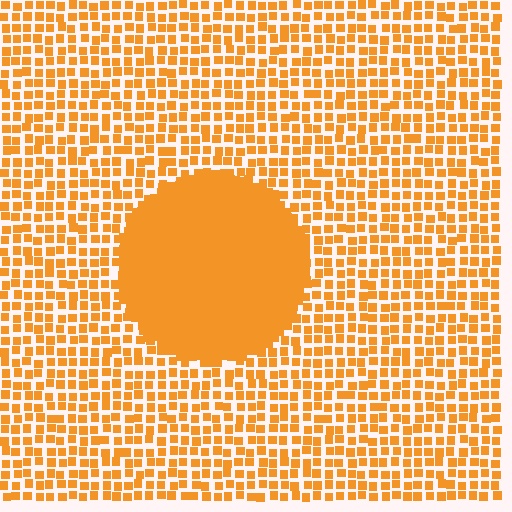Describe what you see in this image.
The image contains small orange elements arranged at two different densities. A circle-shaped region is visible where the elements are more densely packed than the surrounding area.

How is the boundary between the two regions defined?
The boundary is defined by a change in element density (approximately 3.1x ratio). All elements are the same color, size, and shape.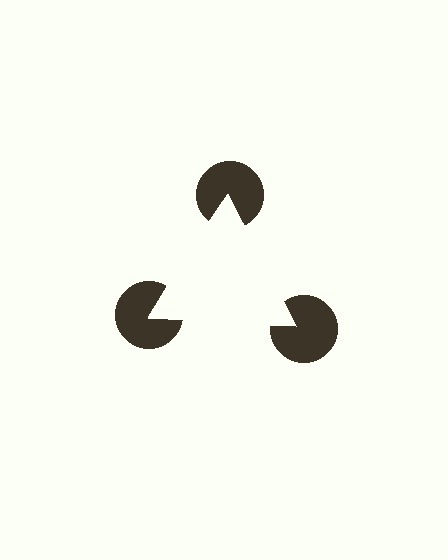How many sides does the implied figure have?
3 sides.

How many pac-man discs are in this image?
There are 3 — one at each vertex of the illusory triangle.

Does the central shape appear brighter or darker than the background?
It typically appears slightly brighter than the background, even though no actual brightness change is drawn.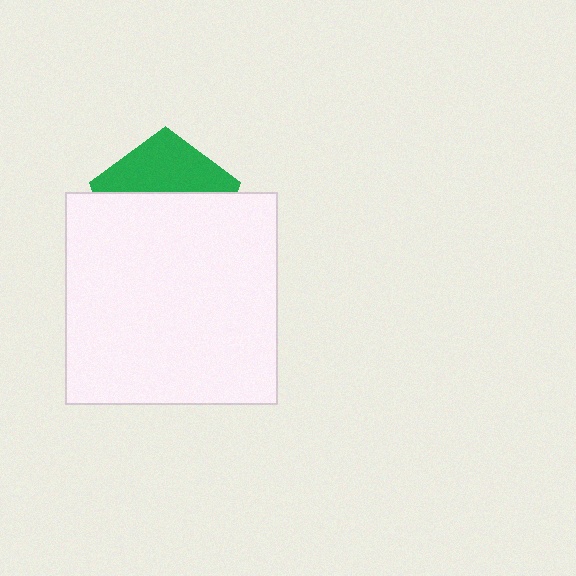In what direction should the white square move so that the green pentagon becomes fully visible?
The white square should move down. That is the shortest direction to clear the overlap and leave the green pentagon fully visible.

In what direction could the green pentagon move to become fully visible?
The green pentagon could move up. That would shift it out from behind the white square entirely.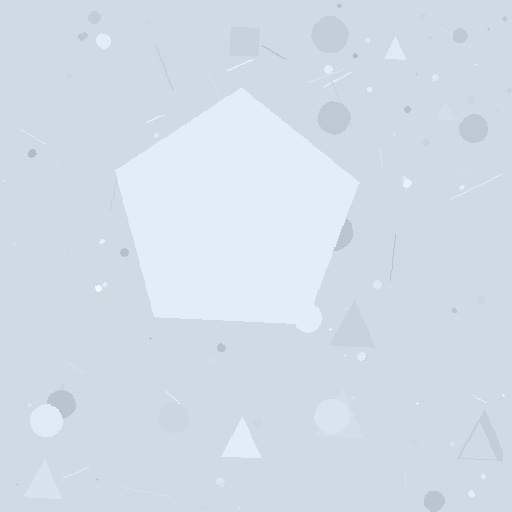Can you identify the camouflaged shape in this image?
The camouflaged shape is a pentagon.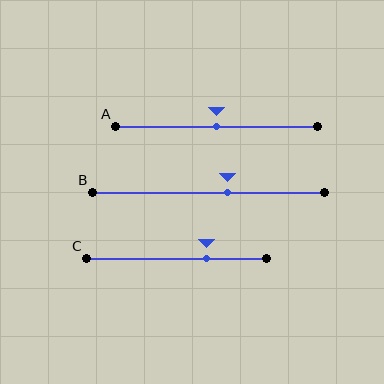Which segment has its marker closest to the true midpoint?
Segment A has its marker closest to the true midpoint.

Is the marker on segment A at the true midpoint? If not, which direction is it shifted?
Yes, the marker on segment A is at the true midpoint.